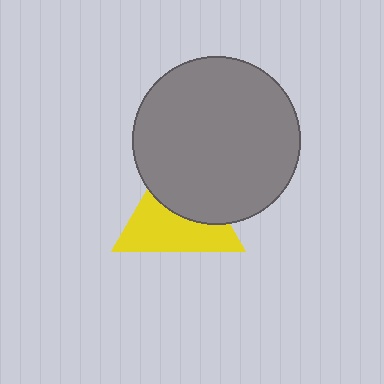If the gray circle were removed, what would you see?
You would see the complete yellow triangle.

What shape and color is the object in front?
The object in front is a gray circle.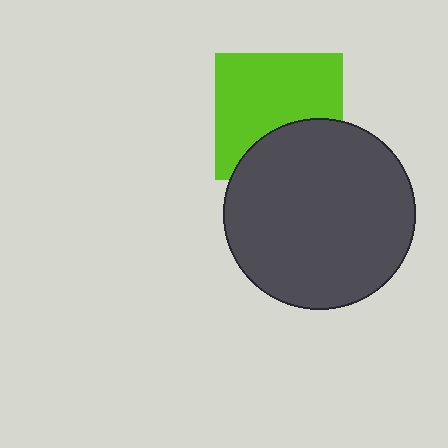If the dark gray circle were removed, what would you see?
You would see the complete lime square.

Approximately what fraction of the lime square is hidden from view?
Roughly 34% of the lime square is hidden behind the dark gray circle.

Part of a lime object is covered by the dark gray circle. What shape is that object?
It is a square.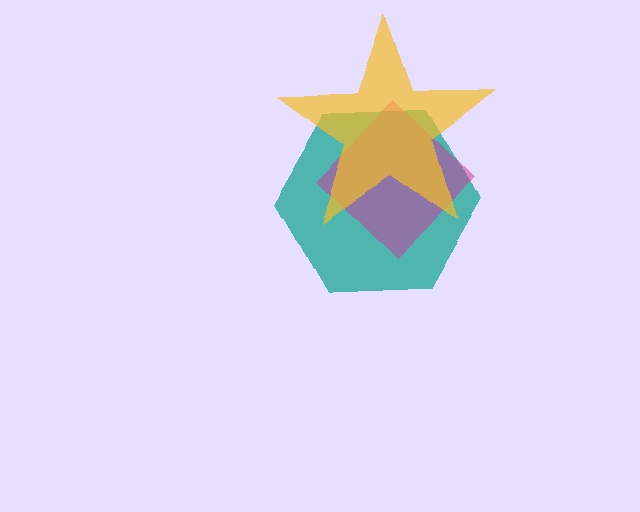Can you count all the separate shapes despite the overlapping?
Yes, there are 3 separate shapes.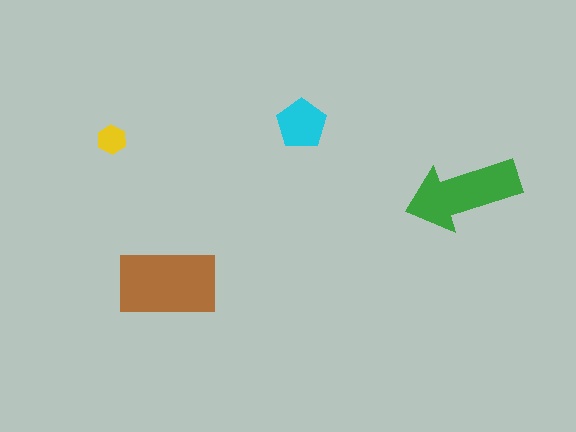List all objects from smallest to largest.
The yellow hexagon, the cyan pentagon, the green arrow, the brown rectangle.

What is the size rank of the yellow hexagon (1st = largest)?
4th.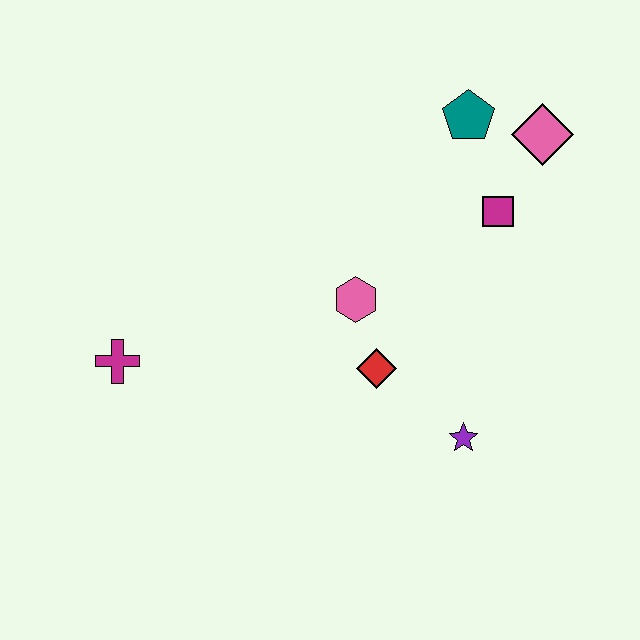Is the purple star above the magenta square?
No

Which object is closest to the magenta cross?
The pink hexagon is closest to the magenta cross.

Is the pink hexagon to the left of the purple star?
Yes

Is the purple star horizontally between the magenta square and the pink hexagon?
Yes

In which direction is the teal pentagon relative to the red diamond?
The teal pentagon is above the red diamond.